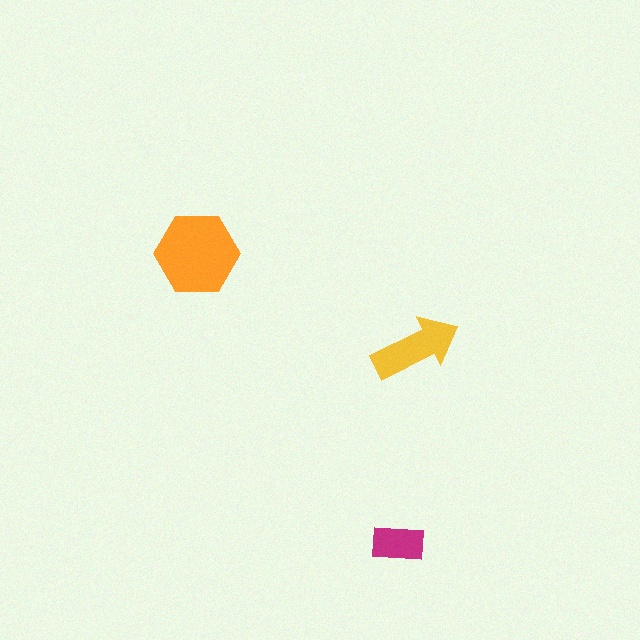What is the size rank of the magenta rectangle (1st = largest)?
3rd.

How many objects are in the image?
There are 3 objects in the image.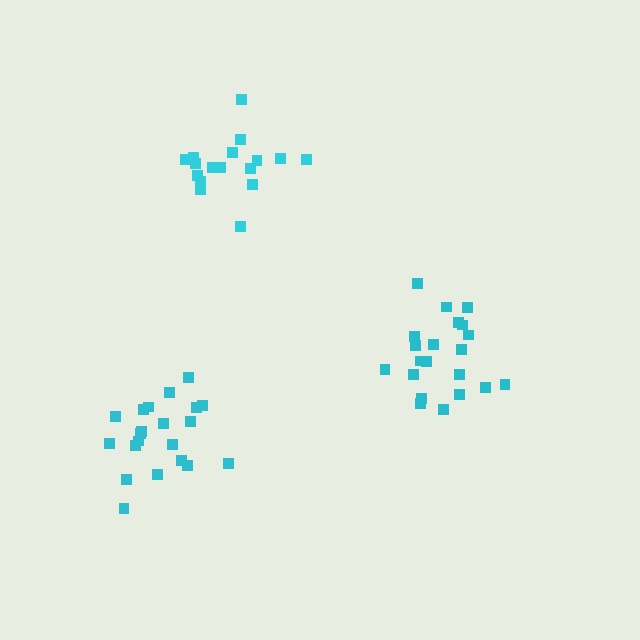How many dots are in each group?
Group 1: 21 dots, Group 2: 21 dots, Group 3: 17 dots (59 total).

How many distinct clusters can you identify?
There are 3 distinct clusters.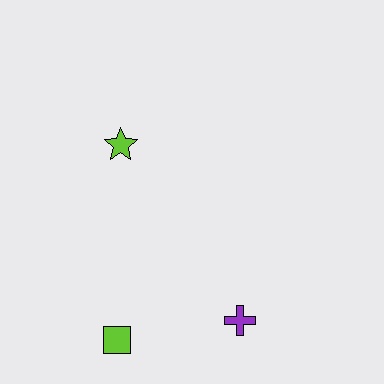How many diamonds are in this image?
There are no diamonds.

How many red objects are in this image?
There are no red objects.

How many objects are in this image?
There are 3 objects.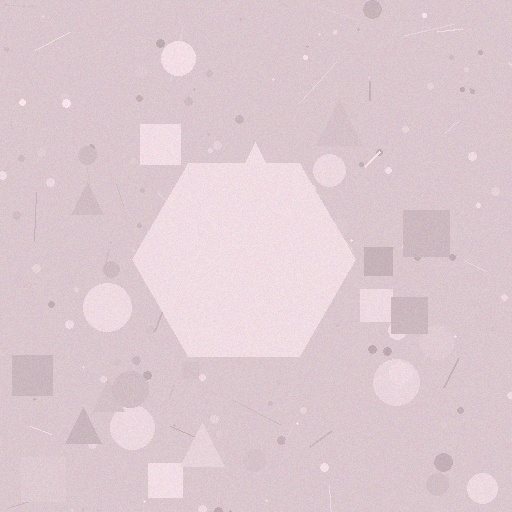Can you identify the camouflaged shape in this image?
The camouflaged shape is a hexagon.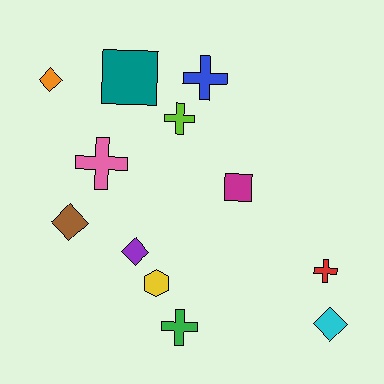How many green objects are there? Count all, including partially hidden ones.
There is 1 green object.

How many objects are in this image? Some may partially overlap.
There are 12 objects.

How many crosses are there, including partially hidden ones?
There are 5 crosses.